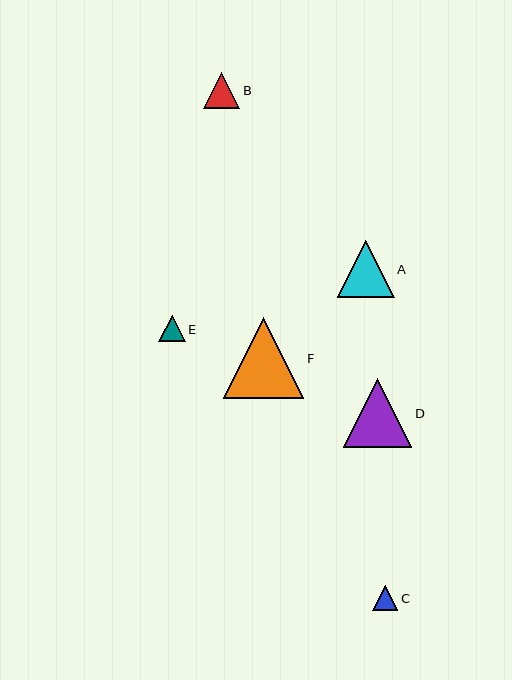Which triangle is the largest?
Triangle F is the largest with a size of approximately 80 pixels.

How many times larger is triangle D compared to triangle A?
Triangle D is approximately 1.2 times the size of triangle A.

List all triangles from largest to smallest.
From largest to smallest: F, D, A, B, E, C.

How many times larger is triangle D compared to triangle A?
Triangle D is approximately 1.2 times the size of triangle A.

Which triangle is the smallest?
Triangle C is the smallest with a size of approximately 25 pixels.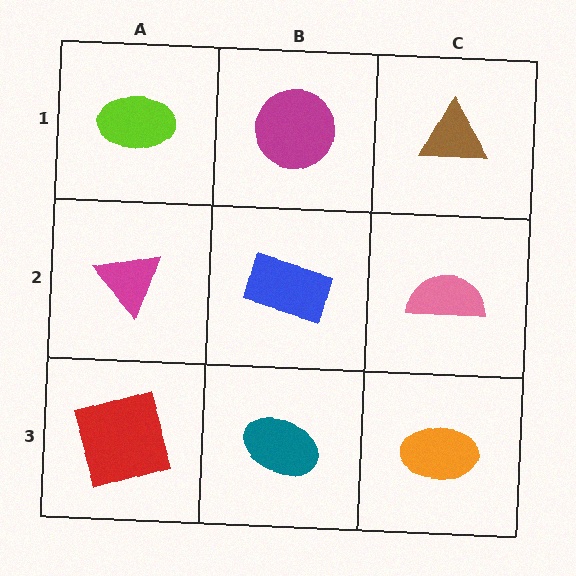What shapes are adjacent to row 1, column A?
A magenta triangle (row 2, column A), a magenta circle (row 1, column B).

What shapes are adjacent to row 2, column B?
A magenta circle (row 1, column B), a teal ellipse (row 3, column B), a magenta triangle (row 2, column A), a pink semicircle (row 2, column C).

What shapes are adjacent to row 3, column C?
A pink semicircle (row 2, column C), a teal ellipse (row 3, column B).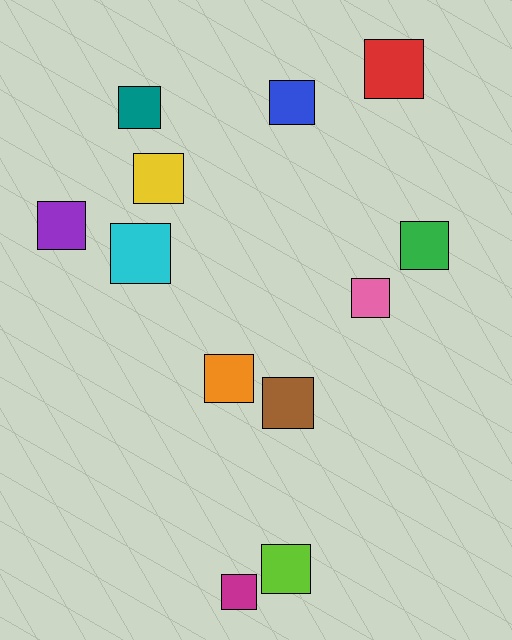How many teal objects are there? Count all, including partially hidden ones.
There is 1 teal object.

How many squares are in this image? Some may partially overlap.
There are 12 squares.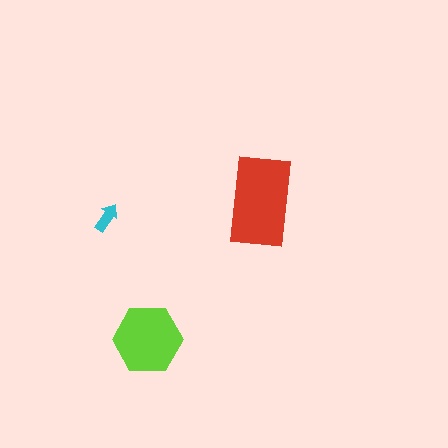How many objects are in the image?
There are 3 objects in the image.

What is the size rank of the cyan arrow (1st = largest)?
3rd.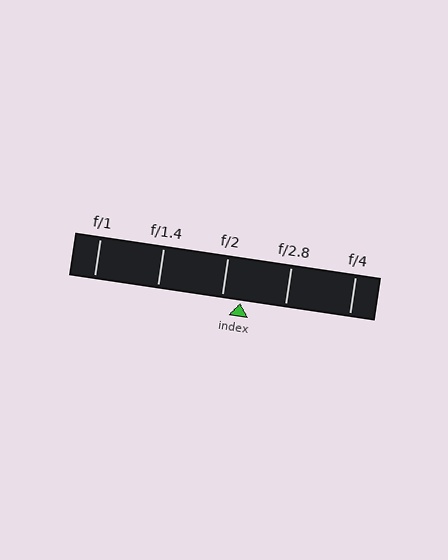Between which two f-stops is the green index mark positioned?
The index mark is between f/2 and f/2.8.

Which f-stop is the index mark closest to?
The index mark is closest to f/2.